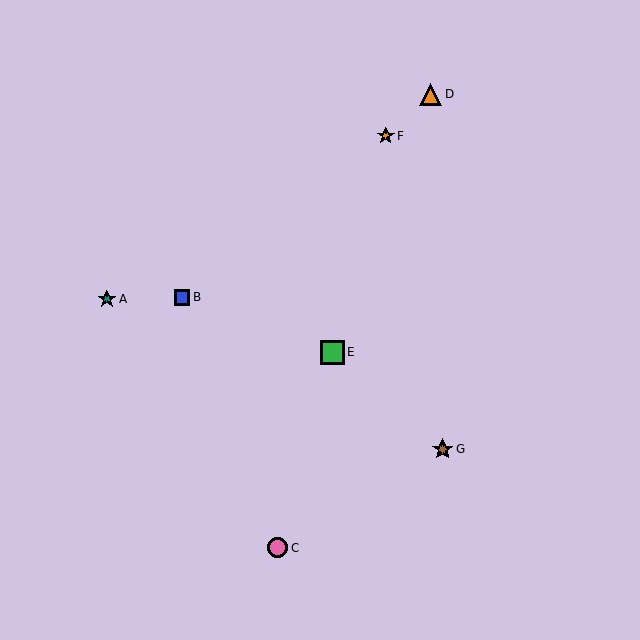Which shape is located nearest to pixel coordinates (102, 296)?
The teal star (labeled A) at (107, 299) is nearest to that location.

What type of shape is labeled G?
Shape G is a brown star.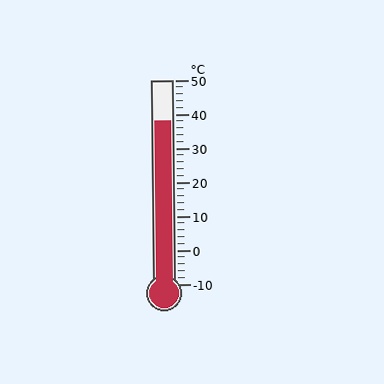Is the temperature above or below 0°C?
The temperature is above 0°C.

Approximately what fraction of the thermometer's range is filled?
The thermometer is filled to approximately 80% of its range.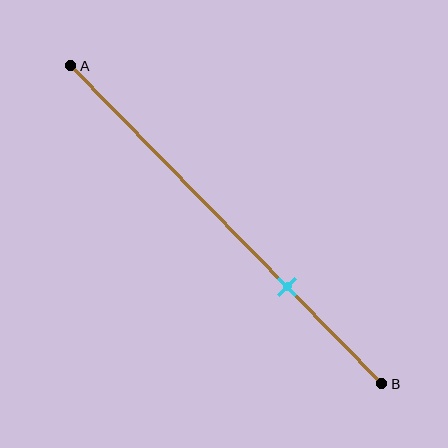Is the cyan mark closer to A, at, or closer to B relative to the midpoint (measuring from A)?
The cyan mark is closer to point B than the midpoint of segment AB.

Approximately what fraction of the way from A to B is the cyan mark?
The cyan mark is approximately 70% of the way from A to B.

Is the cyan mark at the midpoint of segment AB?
No, the mark is at about 70% from A, not at the 50% midpoint.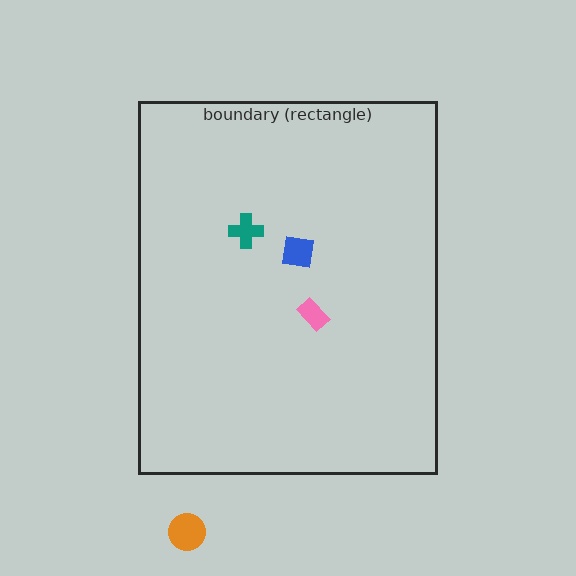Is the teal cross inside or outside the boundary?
Inside.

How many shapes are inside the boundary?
3 inside, 1 outside.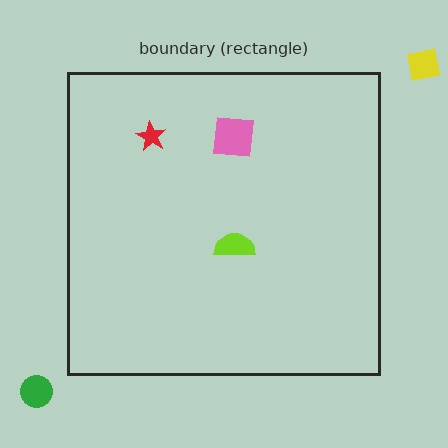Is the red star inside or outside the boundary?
Inside.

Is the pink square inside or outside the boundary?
Inside.